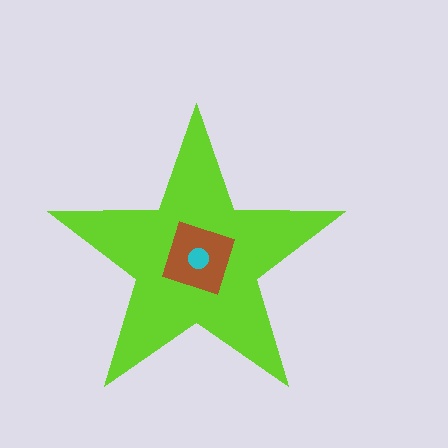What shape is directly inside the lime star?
The brown diamond.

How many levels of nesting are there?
3.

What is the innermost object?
The cyan circle.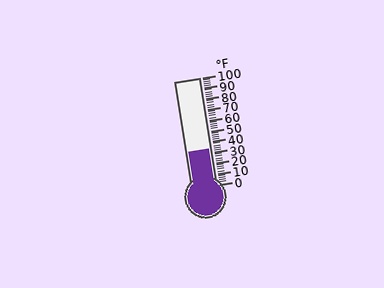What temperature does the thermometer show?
The thermometer shows approximately 34°F.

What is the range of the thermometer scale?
The thermometer scale ranges from 0°F to 100°F.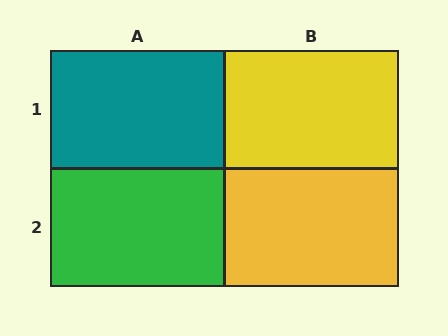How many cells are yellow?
2 cells are yellow.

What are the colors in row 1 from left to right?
Teal, yellow.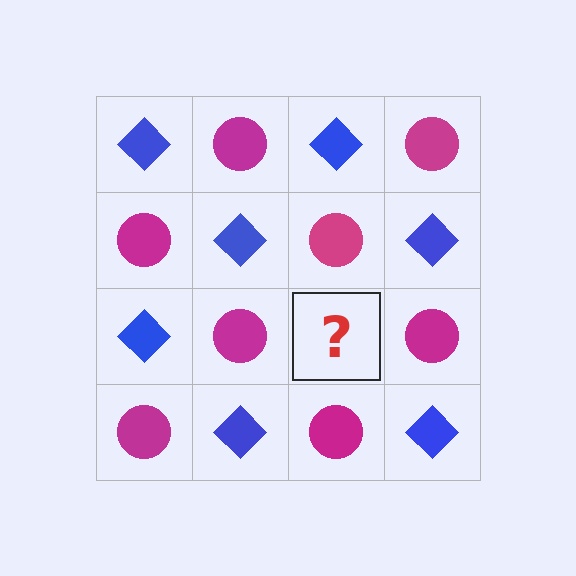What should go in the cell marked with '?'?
The missing cell should contain a blue diamond.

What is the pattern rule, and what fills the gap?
The rule is that it alternates blue diamond and magenta circle in a checkerboard pattern. The gap should be filled with a blue diamond.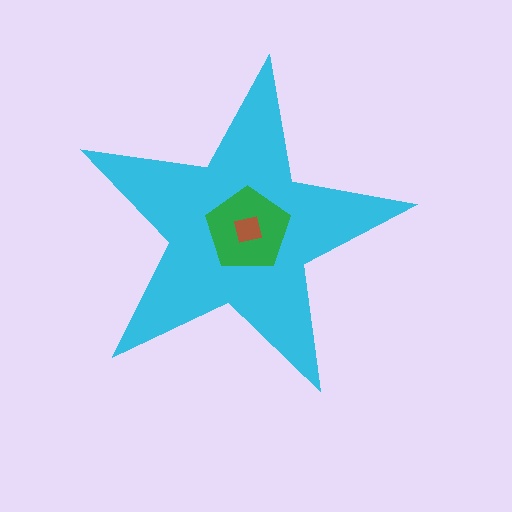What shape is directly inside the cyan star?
The green pentagon.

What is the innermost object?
The brown square.